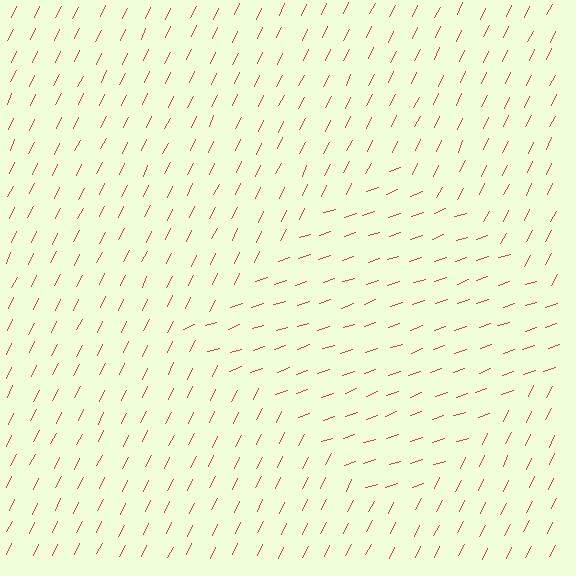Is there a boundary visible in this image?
Yes, there is a texture boundary formed by a change in line orientation.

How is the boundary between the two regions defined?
The boundary is defined purely by a change in line orientation (approximately 45 degrees difference). All lines are the same color and thickness.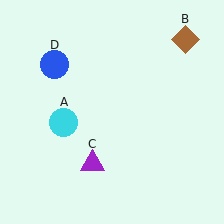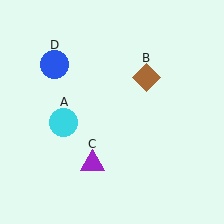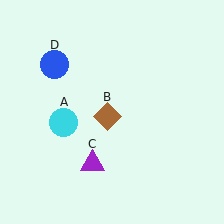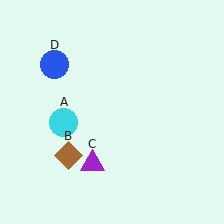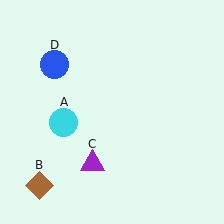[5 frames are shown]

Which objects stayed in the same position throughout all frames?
Cyan circle (object A) and purple triangle (object C) and blue circle (object D) remained stationary.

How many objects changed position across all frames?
1 object changed position: brown diamond (object B).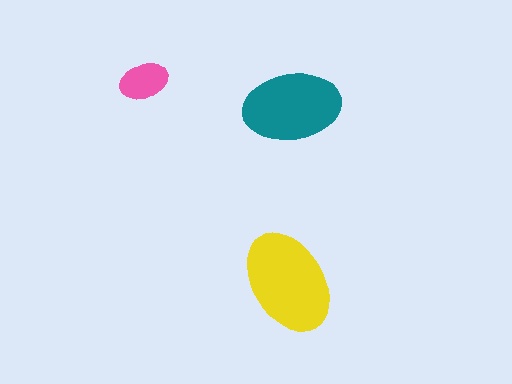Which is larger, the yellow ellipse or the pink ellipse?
The yellow one.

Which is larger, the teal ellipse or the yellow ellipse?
The yellow one.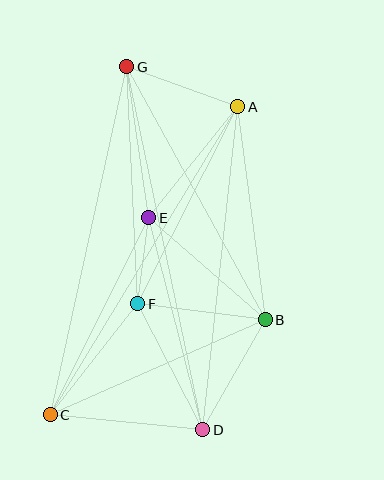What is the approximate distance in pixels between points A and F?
The distance between A and F is approximately 221 pixels.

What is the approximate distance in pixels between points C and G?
The distance between C and G is approximately 356 pixels.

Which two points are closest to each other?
Points E and F are closest to each other.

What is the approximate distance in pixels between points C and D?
The distance between C and D is approximately 153 pixels.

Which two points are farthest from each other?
Points D and G are farthest from each other.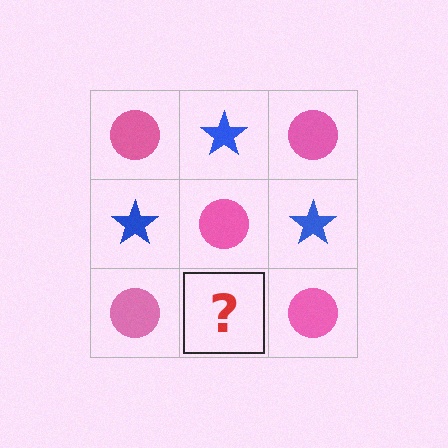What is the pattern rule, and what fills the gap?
The rule is that it alternates pink circle and blue star in a checkerboard pattern. The gap should be filled with a blue star.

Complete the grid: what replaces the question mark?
The question mark should be replaced with a blue star.